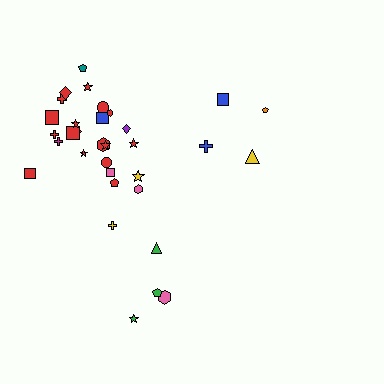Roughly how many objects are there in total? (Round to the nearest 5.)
Roughly 35 objects in total.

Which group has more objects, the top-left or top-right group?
The top-left group.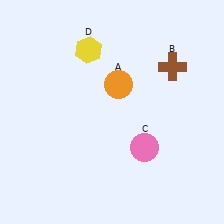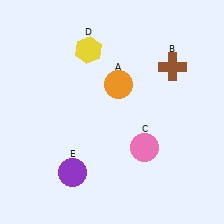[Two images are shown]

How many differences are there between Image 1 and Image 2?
There is 1 difference between the two images.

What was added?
A purple circle (E) was added in Image 2.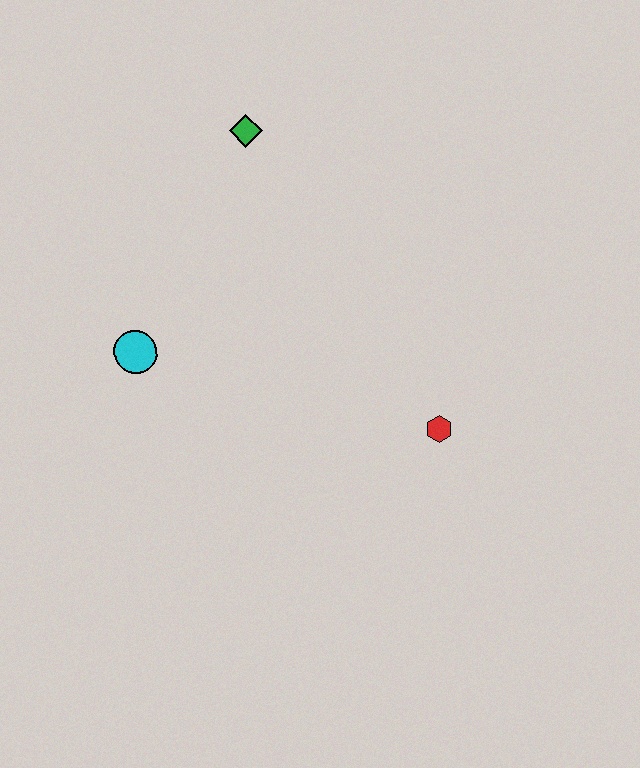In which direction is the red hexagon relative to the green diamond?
The red hexagon is below the green diamond.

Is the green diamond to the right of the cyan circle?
Yes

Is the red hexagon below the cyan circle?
Yes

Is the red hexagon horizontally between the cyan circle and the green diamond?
No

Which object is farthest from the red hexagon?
The green diamond is farthest from the red hexagon.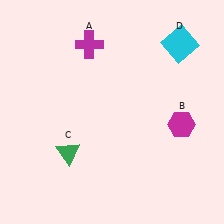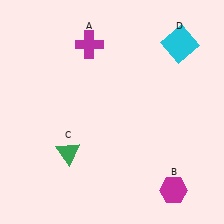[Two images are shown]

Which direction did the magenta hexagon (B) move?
The magenta hexagon (B) moved down.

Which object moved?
The magenta hexagon (B) moved down.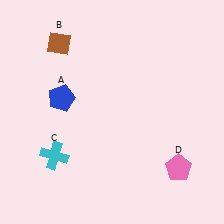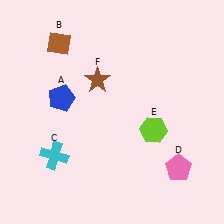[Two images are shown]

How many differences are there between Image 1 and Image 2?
There are 2 differences between the two images.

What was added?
A lime hexagon (E), a brown star (F) were added in Image 2.